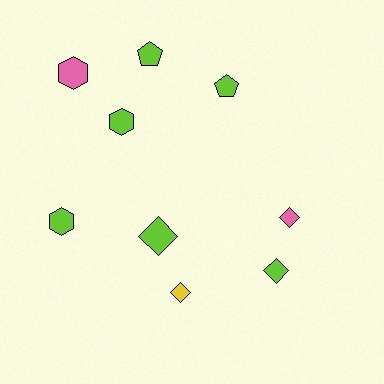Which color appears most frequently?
Lime, with 6 objects.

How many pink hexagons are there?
There is 1 pink hexagon.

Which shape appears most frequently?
Diamond, with 4 objects.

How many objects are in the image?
There are 9 objects.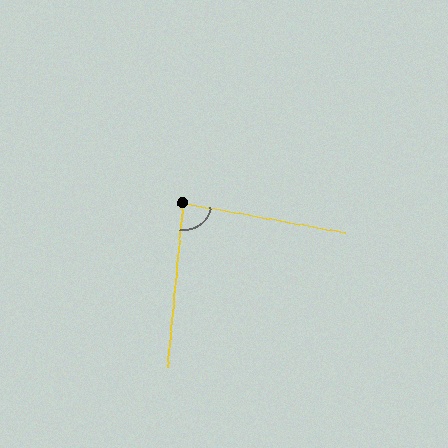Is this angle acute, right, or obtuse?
It is approximately a right angle.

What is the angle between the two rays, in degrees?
Approximately 85 degrees.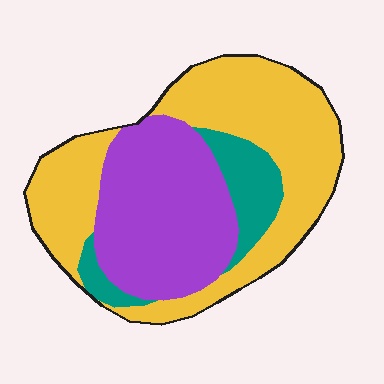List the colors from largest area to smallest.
From largest to smallest: yellow, purple, teal.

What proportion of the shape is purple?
Purple covers about 35% of the shape.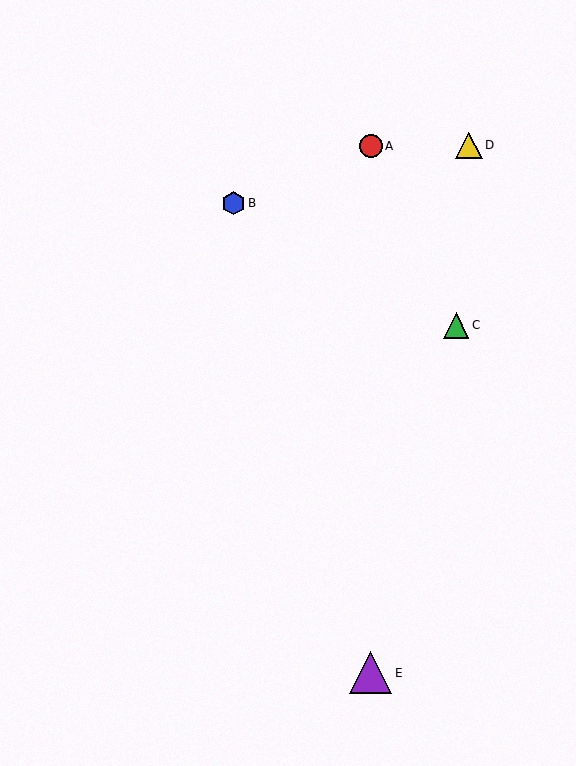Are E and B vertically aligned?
No, E is at x≈371 and B is at x≈234.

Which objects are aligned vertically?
Objects A, E are aligned vertically.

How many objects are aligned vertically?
2 objects (A, E) are aligned vertically.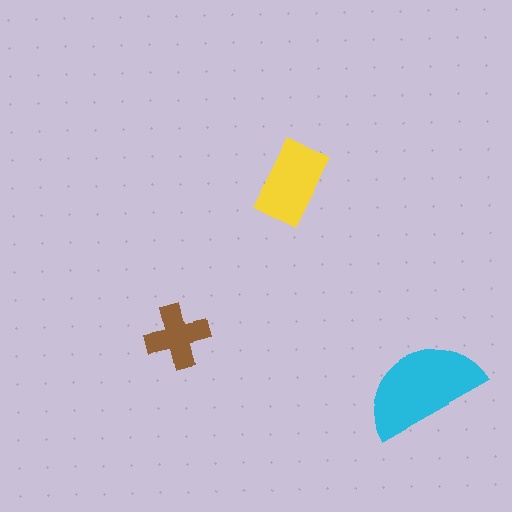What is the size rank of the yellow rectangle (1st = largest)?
2nd.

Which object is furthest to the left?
The brown cross is leftmost.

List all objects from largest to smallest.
The cyan semicircle, the yellow rectangle, the brown cross.